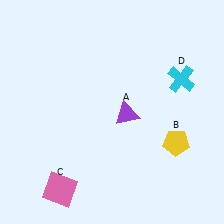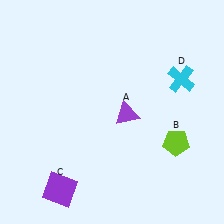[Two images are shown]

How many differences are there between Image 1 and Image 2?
There are 2 differences between the two images.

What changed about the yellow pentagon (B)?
In Image 1, B is yellow. In Image 2, it changed to lime.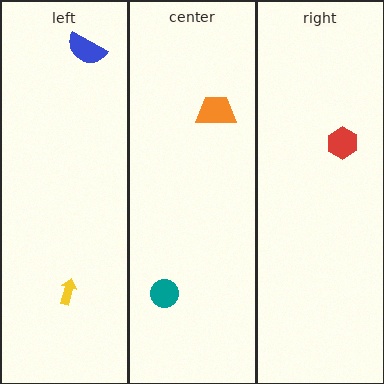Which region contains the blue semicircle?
The left region.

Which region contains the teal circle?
The center region.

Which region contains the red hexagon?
The right region.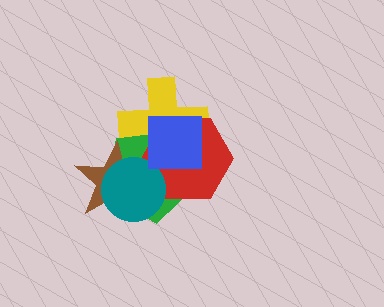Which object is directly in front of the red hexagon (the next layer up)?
The brown star is directly in front of the red hexagon.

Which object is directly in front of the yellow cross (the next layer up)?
The green pentagon is directly in front of the yellow cross.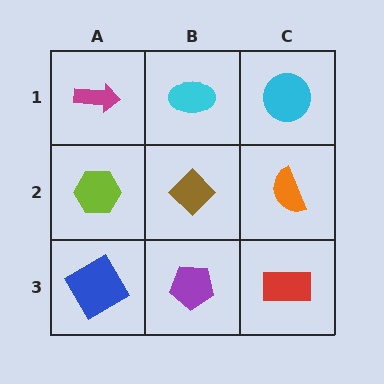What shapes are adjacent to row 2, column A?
A magenta arrow (row 1, column A), a blue diamond (row 3, column A), a brown diamond (row 2, column B).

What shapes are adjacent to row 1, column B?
A brown diamond (row 2, column B), a magenta arrow (row 1, column A), a cyan circle (row 1, column C).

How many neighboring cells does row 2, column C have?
3.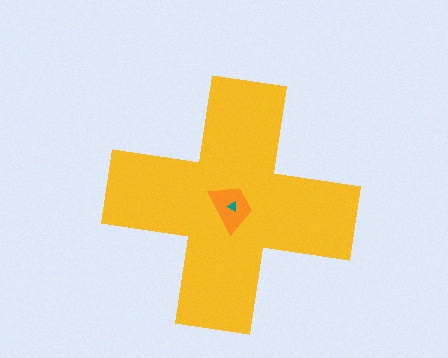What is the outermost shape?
The yellow cross.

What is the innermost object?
The teal triangle.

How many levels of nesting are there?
3.